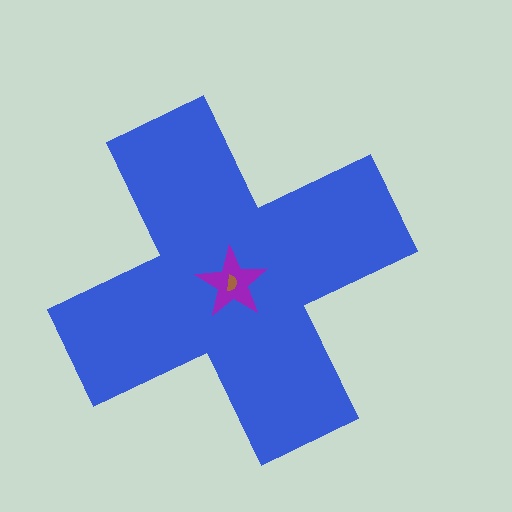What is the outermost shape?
The blue cross.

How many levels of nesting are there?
3.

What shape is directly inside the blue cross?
The purple star.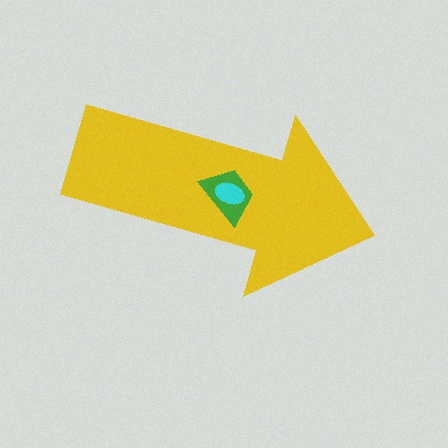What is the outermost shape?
The yellow arrow.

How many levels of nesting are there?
3.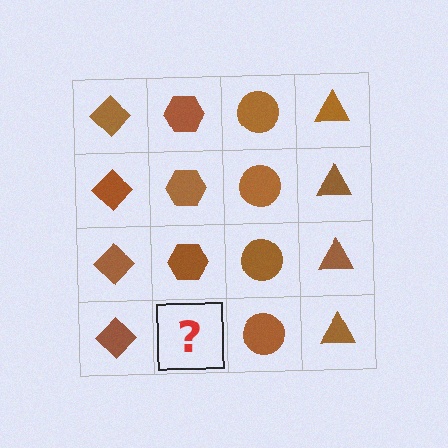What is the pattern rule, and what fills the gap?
The rule is that each column has a consistent shape. The gap should be filled with a brown hexagon.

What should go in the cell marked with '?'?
The missing cell should contain a brown hexagon.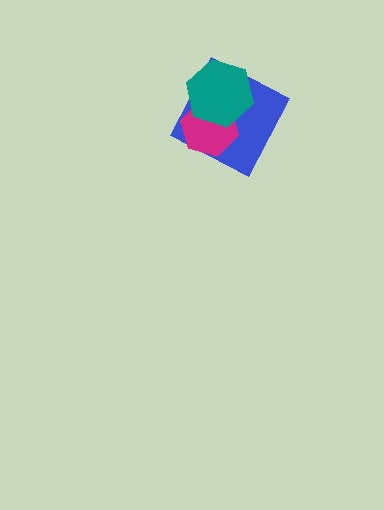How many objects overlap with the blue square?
2 objects overlap with the blue square.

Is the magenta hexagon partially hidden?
Yes, it is partially covered by another shape.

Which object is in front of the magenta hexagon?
The teal hexagon is in front of the magenta hexagon.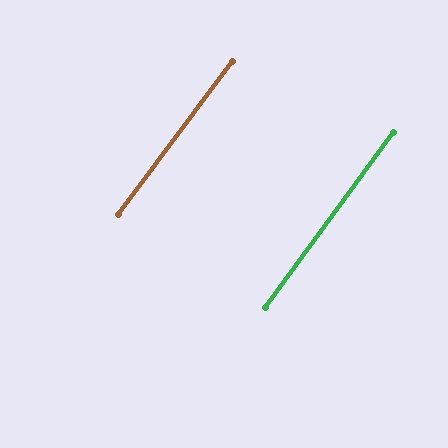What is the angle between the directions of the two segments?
Approximately 1 degree.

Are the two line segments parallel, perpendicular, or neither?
Parallel — their directions differ by only 0.6°.